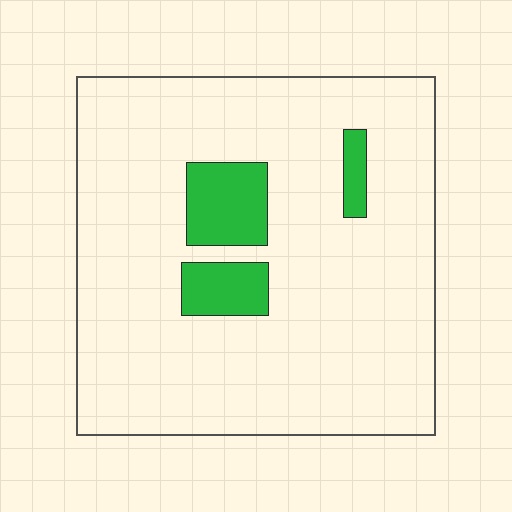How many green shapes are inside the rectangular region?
3.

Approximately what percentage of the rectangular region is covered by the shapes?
Approximately 10%.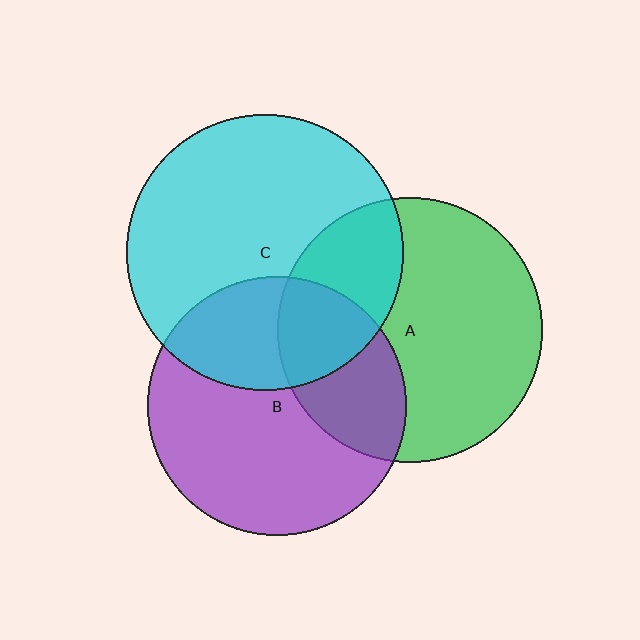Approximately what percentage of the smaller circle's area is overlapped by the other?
Approximately 35%.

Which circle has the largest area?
Circle C (cyan).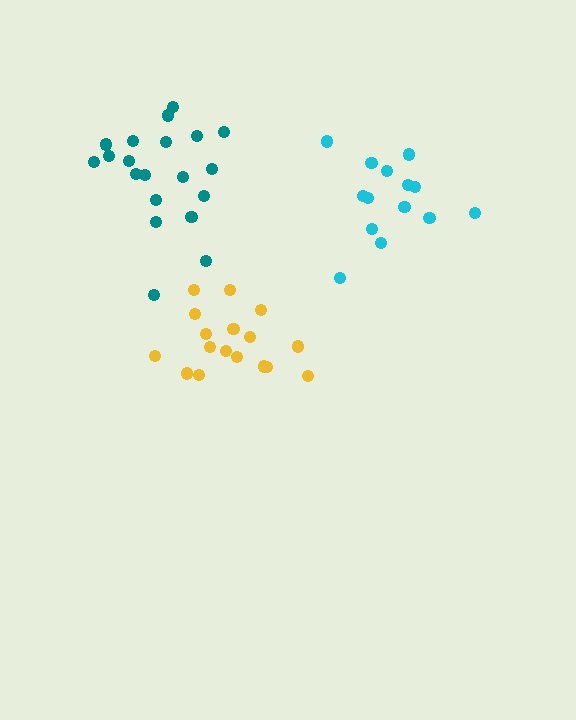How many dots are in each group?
Group 1: 20 dots, Group 2: 14 dots, Group 3: 17 dots (51 total).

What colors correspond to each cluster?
The clusters are colored: teal, cyan, yellow.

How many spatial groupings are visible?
There are 3 spatial groupings.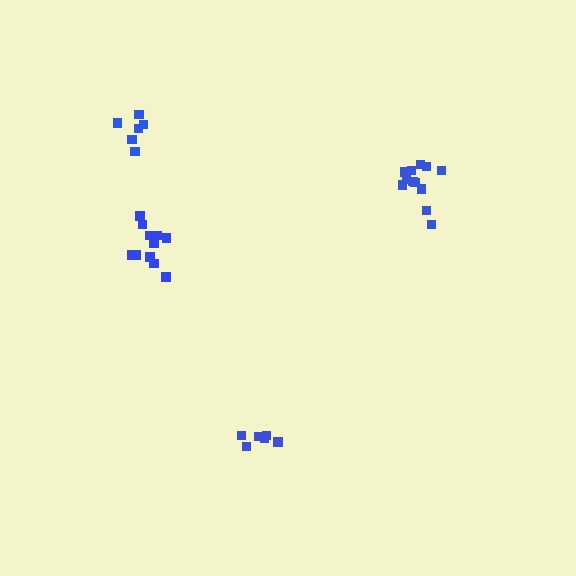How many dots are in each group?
Group 1: 11 dots, Group 2: 6 dots, Group 3: 12 dots, Group 4: 6 dots (35 total).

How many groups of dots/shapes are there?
There are 4 groups.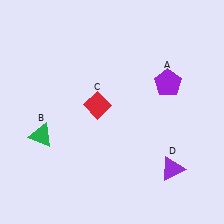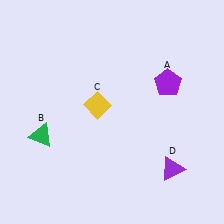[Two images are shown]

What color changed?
The diamond (C) changed from red in Image 1 to yellow in Image 2.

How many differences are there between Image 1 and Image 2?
There is 1 difference between the two images.